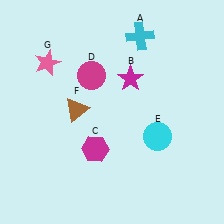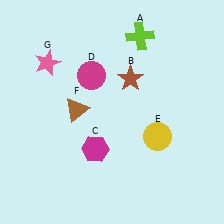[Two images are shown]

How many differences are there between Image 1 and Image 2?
There are 3 differences between the two images.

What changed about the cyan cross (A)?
In Image 1, A is cyan. In Image 2, it changed to lime.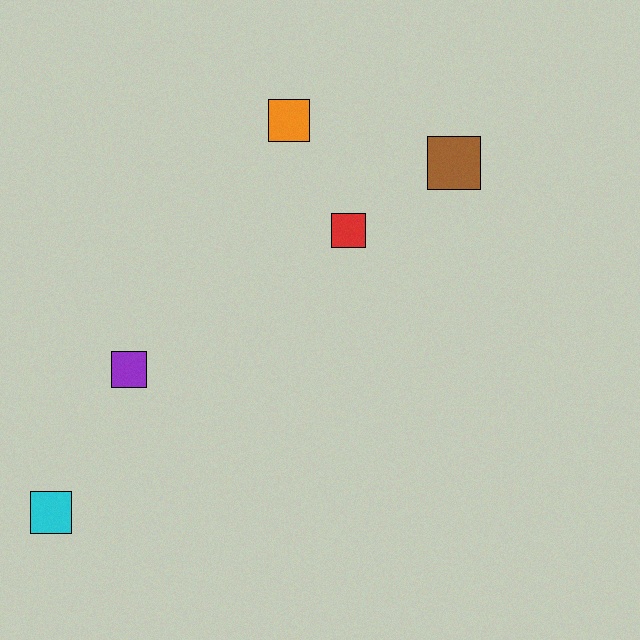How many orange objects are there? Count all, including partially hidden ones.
There is 1 orange object.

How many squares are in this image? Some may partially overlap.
There are 5 squares.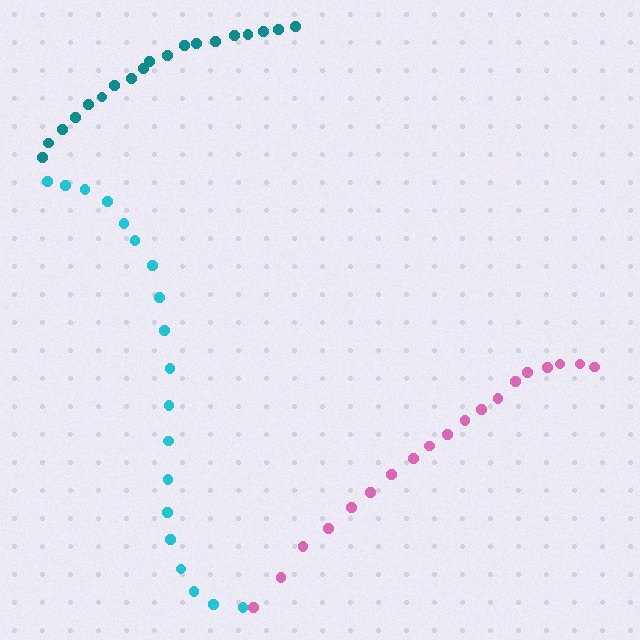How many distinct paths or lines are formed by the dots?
There are 3 distinct paths.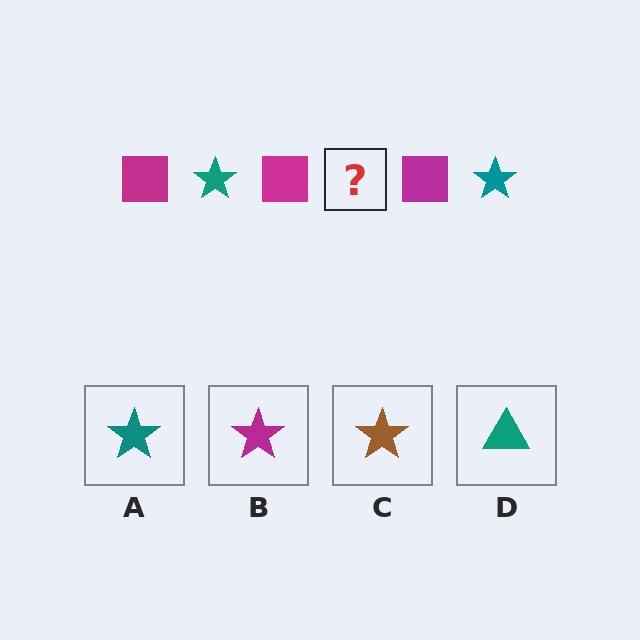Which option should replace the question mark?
Option A.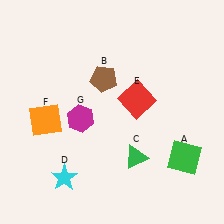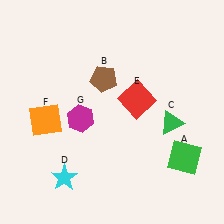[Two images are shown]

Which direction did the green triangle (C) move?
The green triangle (C) moved right.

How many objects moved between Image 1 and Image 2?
1 object moved between the two images.